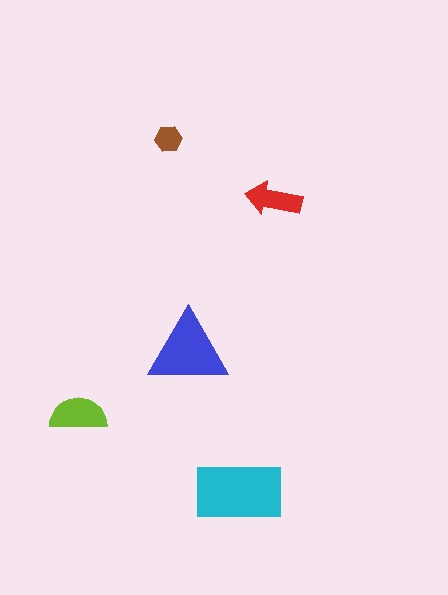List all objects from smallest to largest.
The brown hexagon, the red arrow, the lime semicircle, the blue triangle, the cyan rectangle.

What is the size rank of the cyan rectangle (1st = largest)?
1st.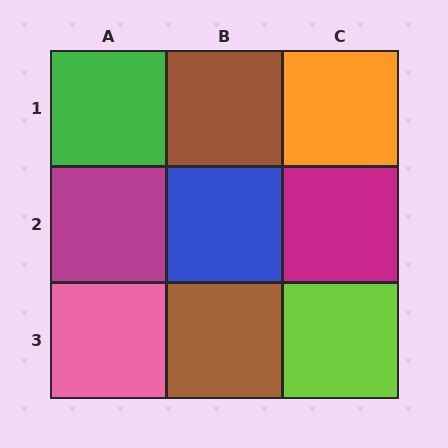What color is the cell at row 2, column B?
Blue.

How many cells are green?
1 cell is green.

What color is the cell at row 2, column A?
Magenta.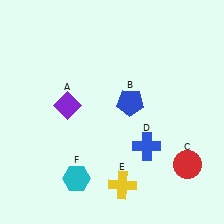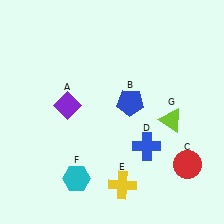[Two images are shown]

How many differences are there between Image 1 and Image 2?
There is 1 difference between the two images.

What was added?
A lime triangle (G) was added in Image 2.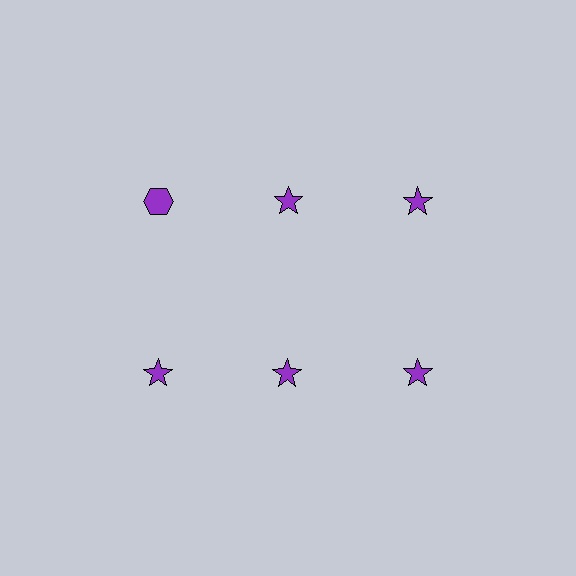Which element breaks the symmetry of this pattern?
The purple hexagon in the top row, leftmost column breaks the symmetry. All other shapes are purple stars.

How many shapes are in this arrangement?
There are 6 shapes arranged in a grid pattern.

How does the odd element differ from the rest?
It has a different shape: hexagon instead of star.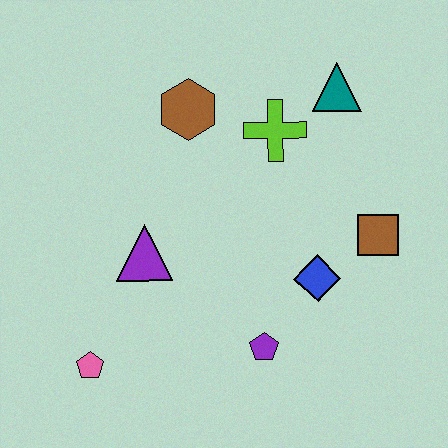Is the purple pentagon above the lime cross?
No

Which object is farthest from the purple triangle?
The teal triangle is farthest from the purple triangle.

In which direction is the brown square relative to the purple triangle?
The brown square is to the right of the purple triangle.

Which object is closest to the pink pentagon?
The purple triangle is closest to the pink pentagon.